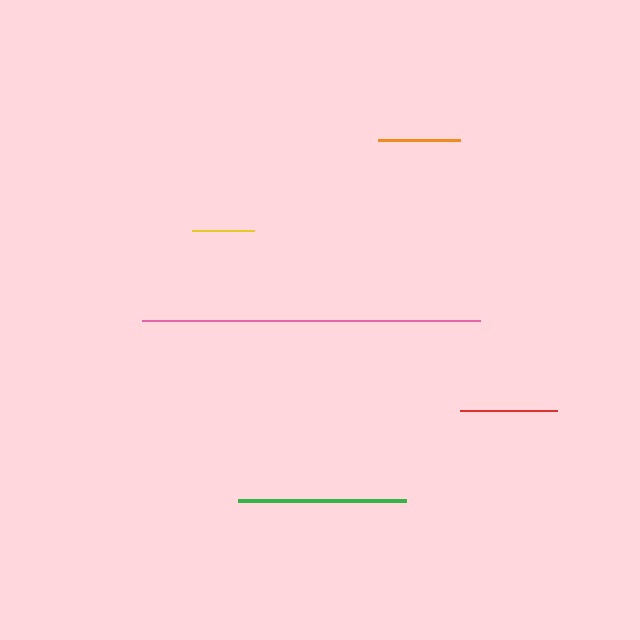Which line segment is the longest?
The pink line is the longest at approximately 338 pixels.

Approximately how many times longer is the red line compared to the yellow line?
The red line is approximately 1.6 times the length of the yellow line.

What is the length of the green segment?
The green segment is approximately 168 pixels long.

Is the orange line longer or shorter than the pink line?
The pink line is longer than the orange line.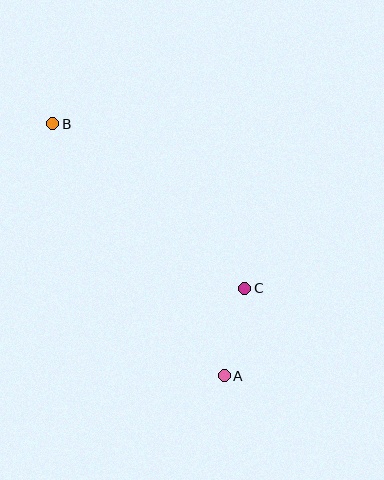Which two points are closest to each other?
Points A and C are closest to each other.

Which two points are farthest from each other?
Points A and B are farthest from each other.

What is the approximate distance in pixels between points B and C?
The distance between B and C is approximately 253 pixels.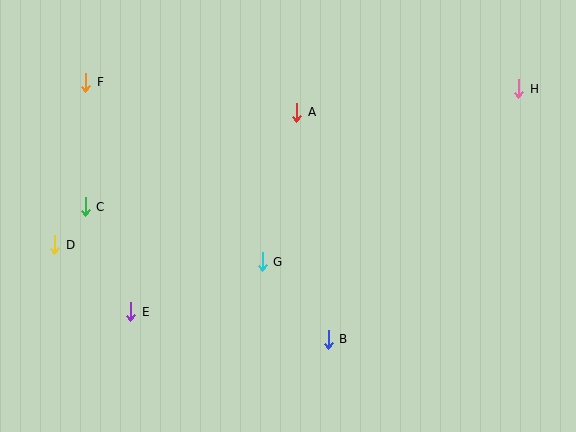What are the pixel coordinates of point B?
Point B is at (328, 339).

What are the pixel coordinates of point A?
Point A is at (297, 112).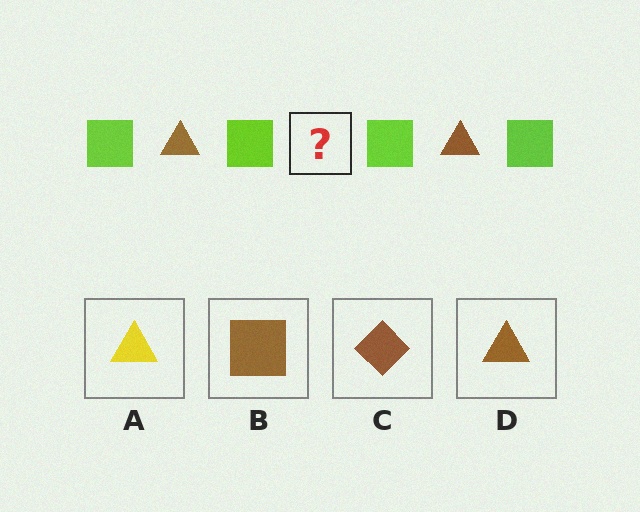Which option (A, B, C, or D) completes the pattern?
D.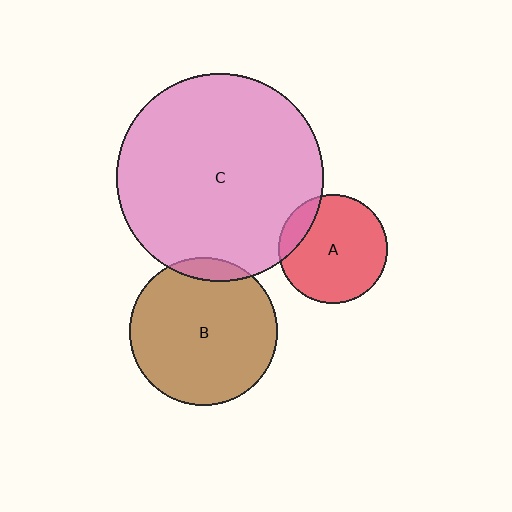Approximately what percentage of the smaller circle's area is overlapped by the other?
Approximately 5%.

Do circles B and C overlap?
Yes.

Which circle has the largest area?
Circle C (pink).